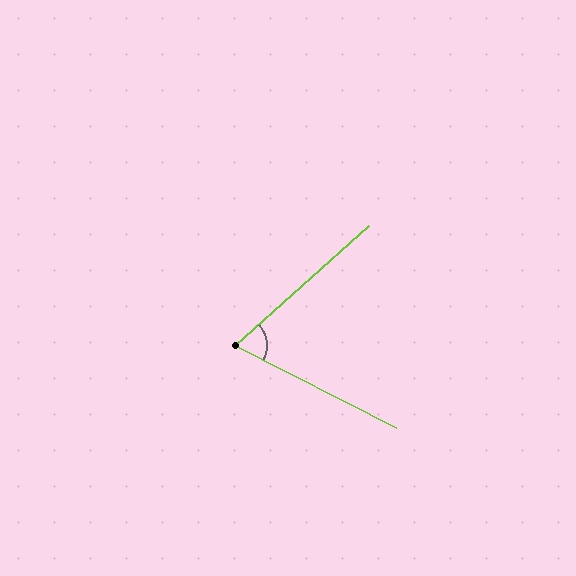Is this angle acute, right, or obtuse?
It is acute.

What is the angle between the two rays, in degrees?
Approximately 69 degrees.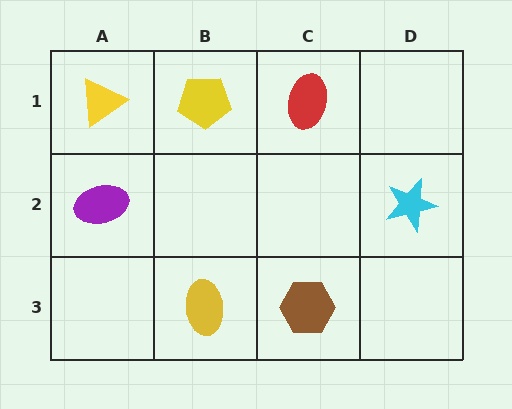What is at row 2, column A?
A purple ellipse.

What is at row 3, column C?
A brown hexagon.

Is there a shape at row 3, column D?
No, that cell is empty.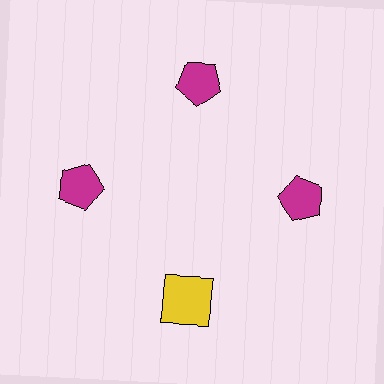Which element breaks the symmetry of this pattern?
The yellow square at roughly the 6 o'clock position breaks the symmetry. All other shapes are magenta pentagons.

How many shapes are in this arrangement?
There are 4 shapes arranged in a ring pattern.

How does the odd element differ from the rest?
It differs in both color (yellow instead of magenta) and shape (square instead of pentagon).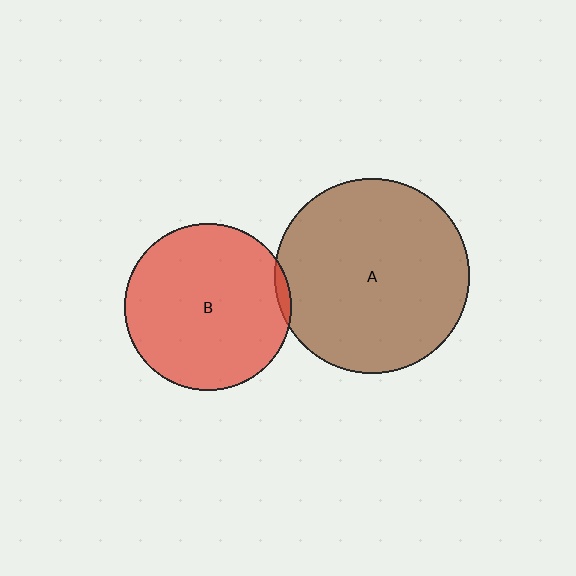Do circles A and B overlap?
Yes.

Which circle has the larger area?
Circle A (brown).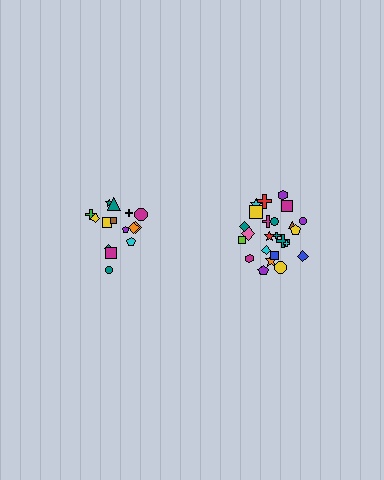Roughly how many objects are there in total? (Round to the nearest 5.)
Roughly 40 objects in total.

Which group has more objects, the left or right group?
The right group.